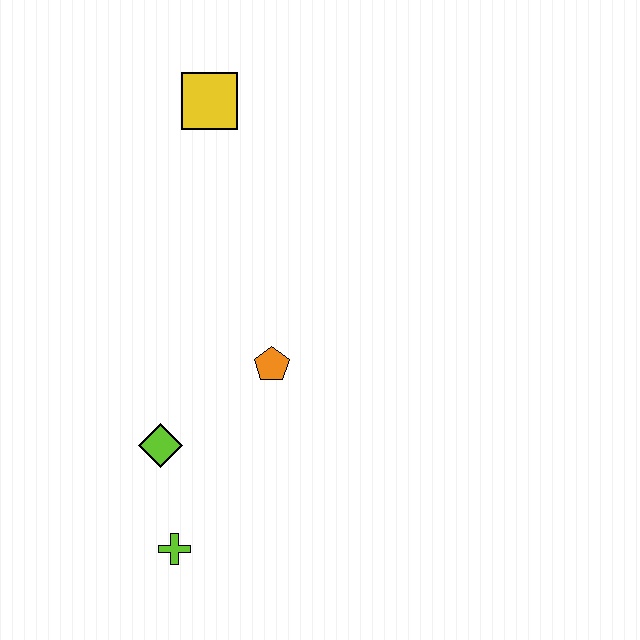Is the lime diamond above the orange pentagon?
No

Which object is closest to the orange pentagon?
The lime diamond is closest to the orange pentagon.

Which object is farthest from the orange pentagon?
The yellow square is farthest from the orange pentagon.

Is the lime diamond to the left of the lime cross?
Yes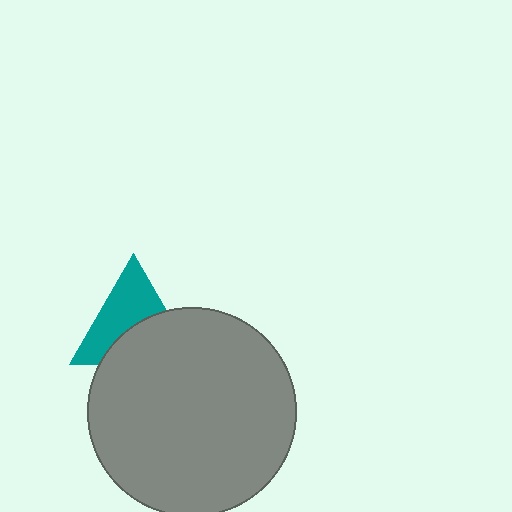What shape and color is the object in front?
The object in front is a gray circle.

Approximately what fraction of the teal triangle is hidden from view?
Roughly 46% of the teal triangle is hidden behind the gray circle.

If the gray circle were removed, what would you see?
You would see the complete teal triangle.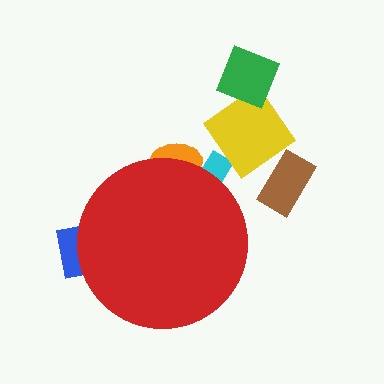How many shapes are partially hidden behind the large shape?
3 shapes are partially hidden.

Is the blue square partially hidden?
Yes, the blue square is partially hidden behind the red circle.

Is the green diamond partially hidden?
No, the green diamond is fully visible.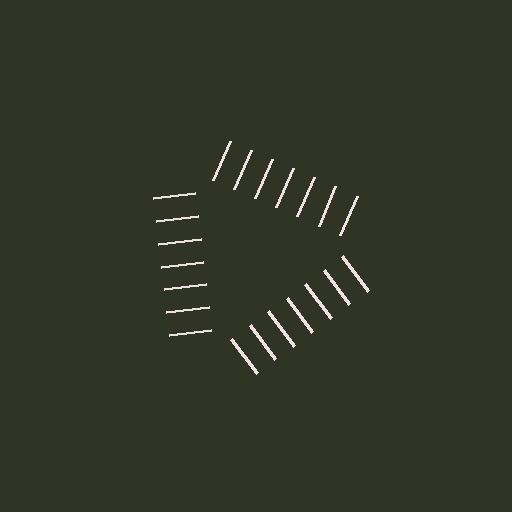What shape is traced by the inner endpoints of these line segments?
An illusory triangle — the line segments terminate on its edges but no continuous stroke is drawn.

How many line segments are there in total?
21 — 7 along each of the 3 edges.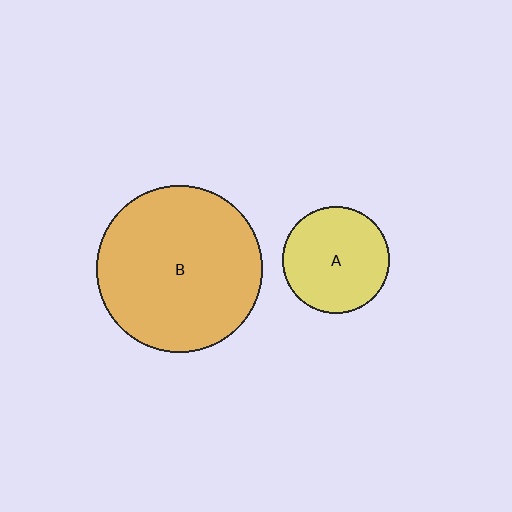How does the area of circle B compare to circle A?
Approximately 2.4 times.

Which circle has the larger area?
Circle B (orange).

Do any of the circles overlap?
No, none of the circles overlap.